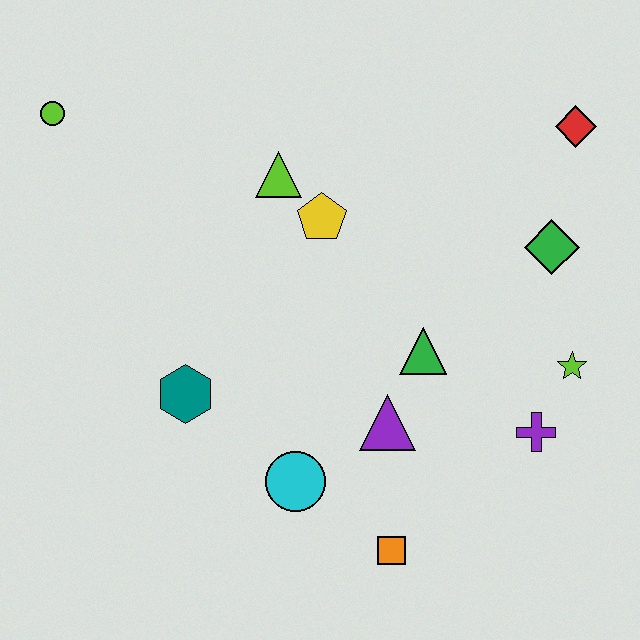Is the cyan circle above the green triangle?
No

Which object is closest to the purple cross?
The lime star is closest to the purple cross.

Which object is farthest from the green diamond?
The lime circle is farthest from the green diamond.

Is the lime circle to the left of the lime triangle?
Yes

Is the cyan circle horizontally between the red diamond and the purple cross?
No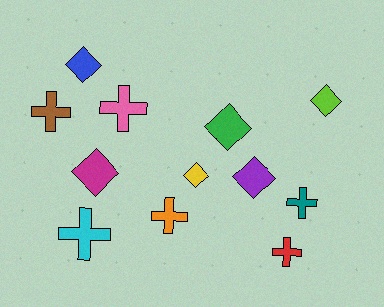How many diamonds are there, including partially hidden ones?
There are 6 diamonds.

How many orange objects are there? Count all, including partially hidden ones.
There is 1 orange object.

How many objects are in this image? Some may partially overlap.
There are 12 objects.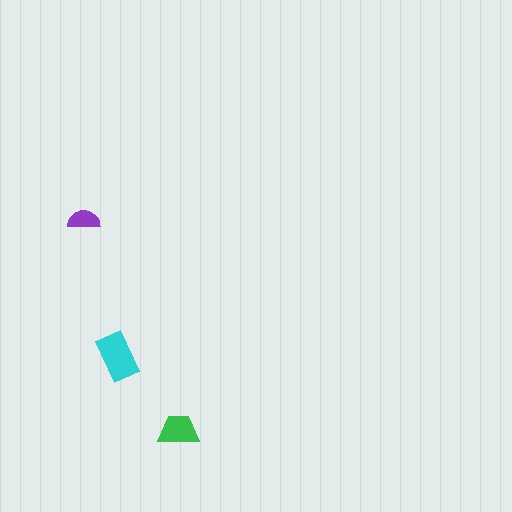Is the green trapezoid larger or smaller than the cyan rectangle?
Smaller.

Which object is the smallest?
The purple semicircle.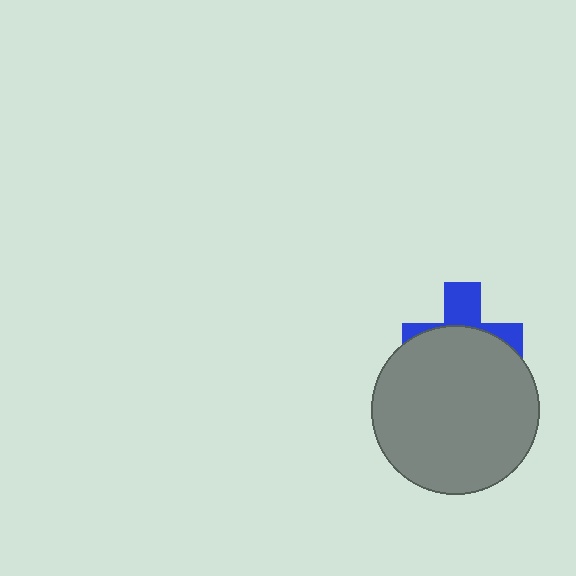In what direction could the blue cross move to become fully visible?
The blue cross could move up. That would shift it out from behind the gray circle entirely.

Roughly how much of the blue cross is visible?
A small part of it is visible (roughly 37%).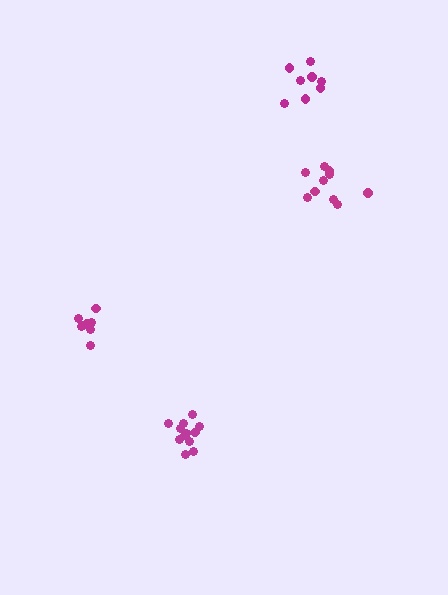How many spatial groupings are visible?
There are 4 spatial groupings.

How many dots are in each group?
Group 1: 8 dots, Group 2: 8 dots, Group 3: 12 dots, Group 4: 10 dots (38 total).